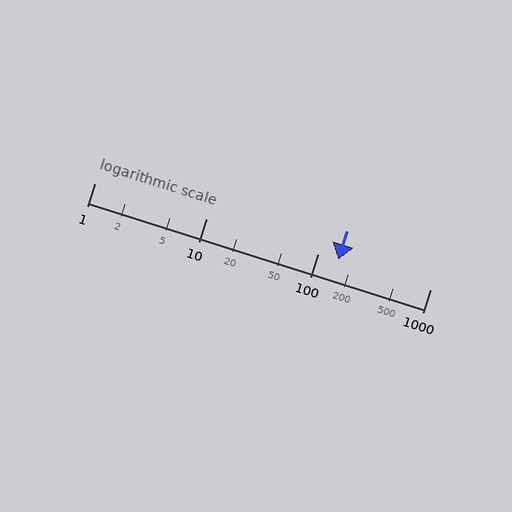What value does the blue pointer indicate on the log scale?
The pointer indicates approximately 150.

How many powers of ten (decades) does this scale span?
The scale spans 3 decades, from 1 to 1000.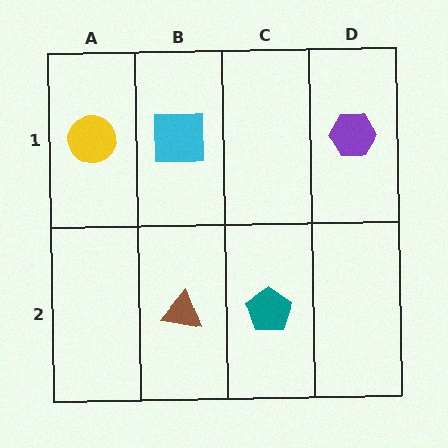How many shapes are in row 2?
2 shapes.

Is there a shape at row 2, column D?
No, that cell is empty.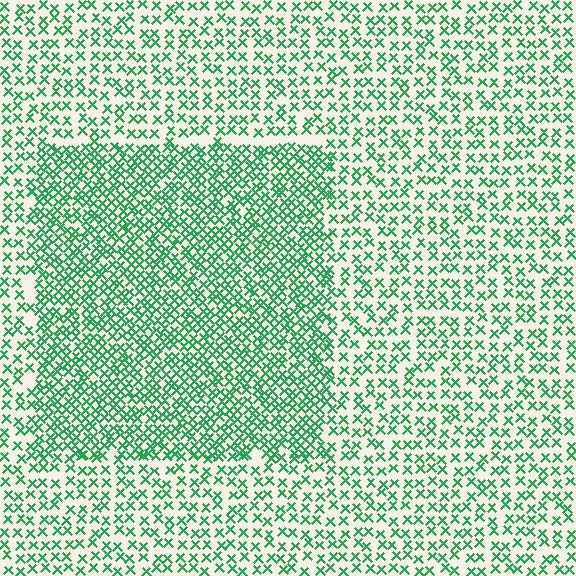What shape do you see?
I see a rectangle.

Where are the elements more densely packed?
The elements are more densely packed inside the rectangle boundary.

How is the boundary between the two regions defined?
The boundary is defined by a change in element density (approximately 1.9x ratio). All elements are the same color, size, and shape.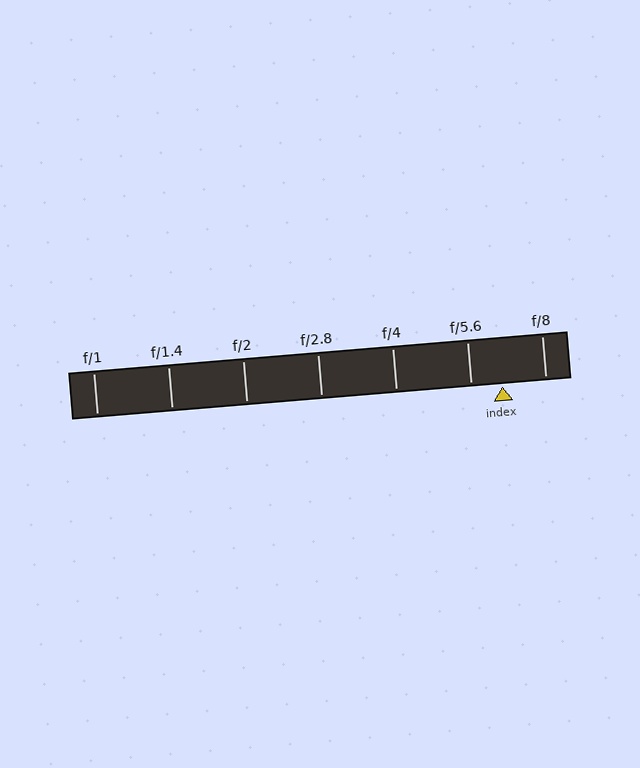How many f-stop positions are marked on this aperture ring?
There are 7 f-stop positions marked.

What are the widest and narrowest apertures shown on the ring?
The widest aperture shown is f/1 and the narrowest is f/8.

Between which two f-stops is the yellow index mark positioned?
The index mark is between f/5.6 and f/8.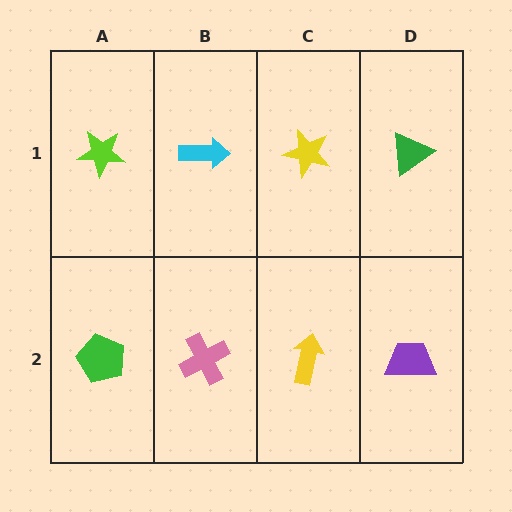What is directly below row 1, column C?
A yellow arrow.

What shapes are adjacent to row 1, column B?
A pink cross (row 2, column B), a lime star (row 1, column A), a yellow star (row 1, column C).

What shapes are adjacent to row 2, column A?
A lime star (row 1, column A), a pink cross (row 2, column B).